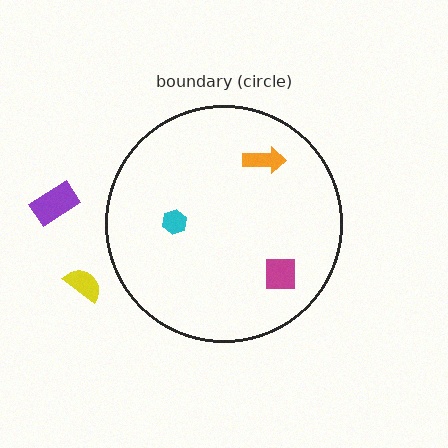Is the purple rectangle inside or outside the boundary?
Outside.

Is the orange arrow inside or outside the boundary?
Inside.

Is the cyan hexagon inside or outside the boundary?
Inside.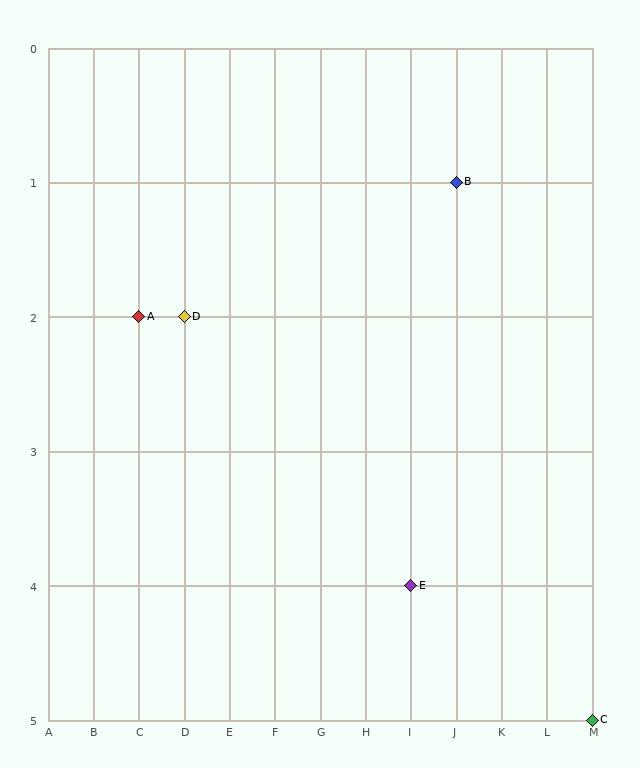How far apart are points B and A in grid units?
Points B and A are 7 columns and 1 row apart (about 7.1 grid units diagonally).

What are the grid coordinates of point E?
Point E is at grid coordinates (I, 4).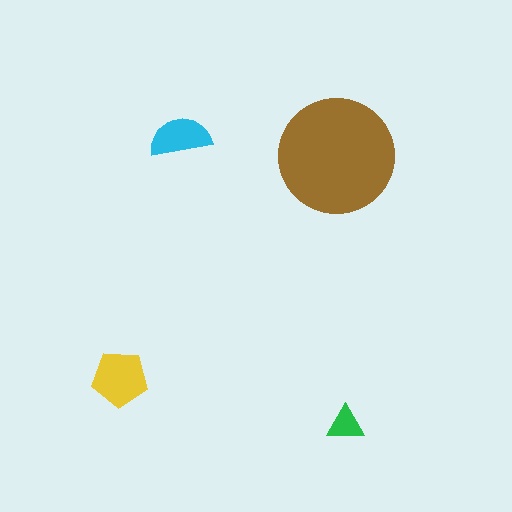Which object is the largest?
The brown circle.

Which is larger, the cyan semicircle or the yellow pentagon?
The yellow pentagon.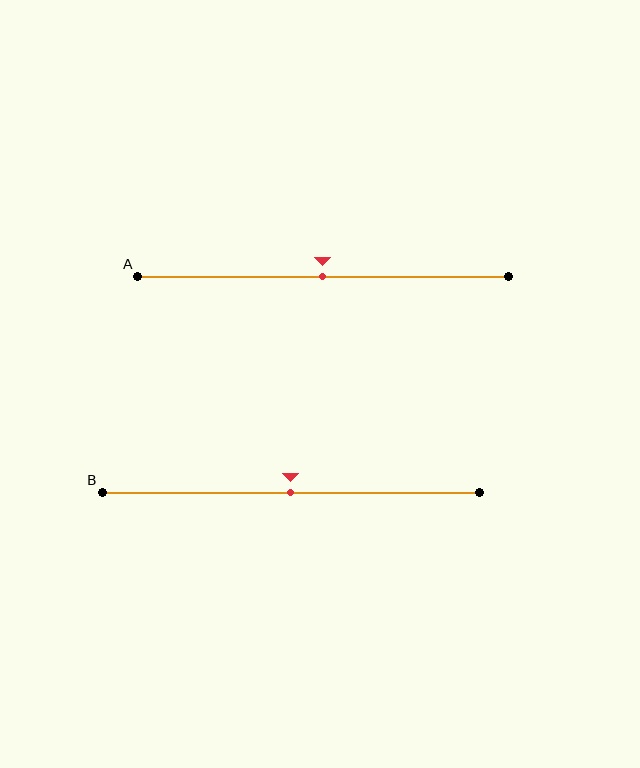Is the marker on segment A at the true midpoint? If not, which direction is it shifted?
Yes, the marker on segment A is at the true midpoint.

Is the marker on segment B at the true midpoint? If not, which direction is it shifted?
Yes, the marker on segment B is at the true midpoint.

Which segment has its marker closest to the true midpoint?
Segment A has its marker closest to the true midpoint.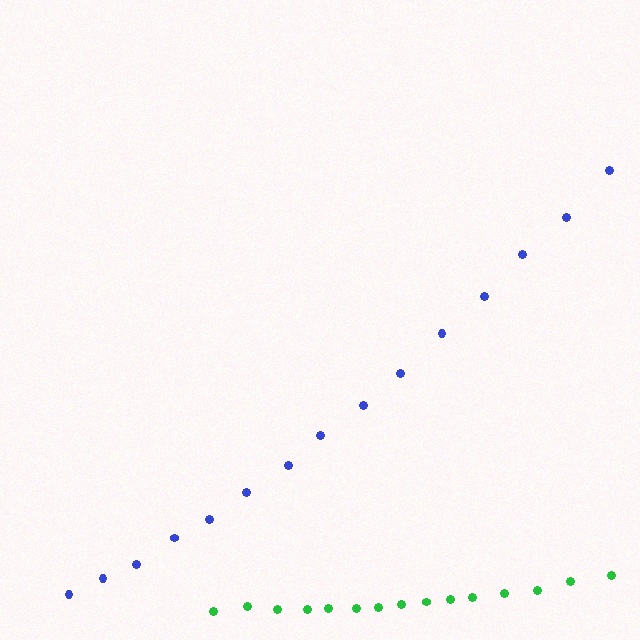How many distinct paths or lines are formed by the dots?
There are 2 distinct paths.